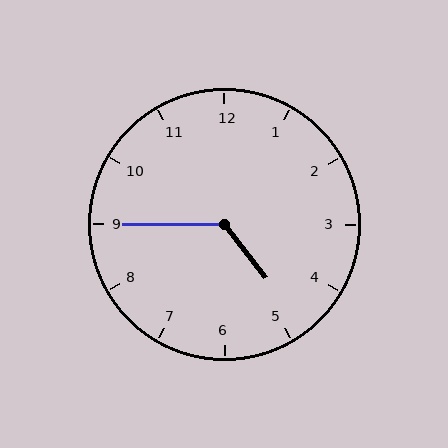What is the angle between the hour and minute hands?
Approximately 128 degrees.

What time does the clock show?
4:45.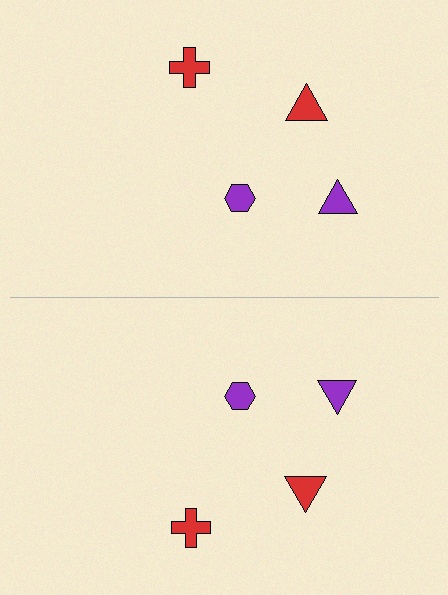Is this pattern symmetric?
Yes, this pattern has bilateral (reflection) symmetry.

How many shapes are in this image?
There are 8 shapes in this image.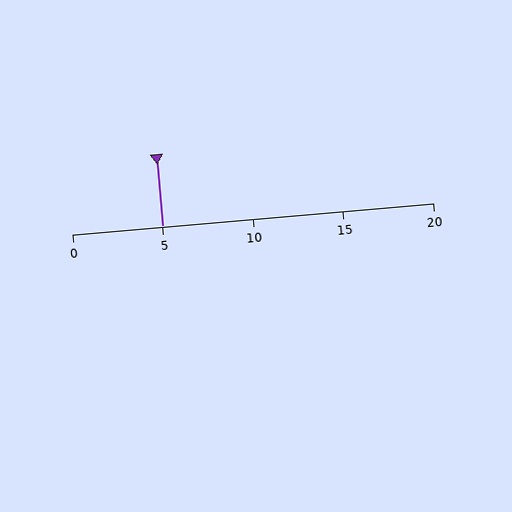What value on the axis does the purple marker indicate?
The marker indicates approximately 5.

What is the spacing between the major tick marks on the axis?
The major ticks are spaced 5 apart.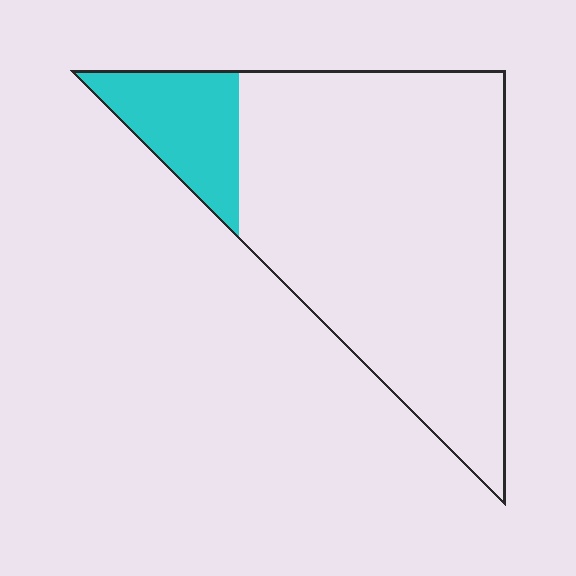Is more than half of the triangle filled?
No.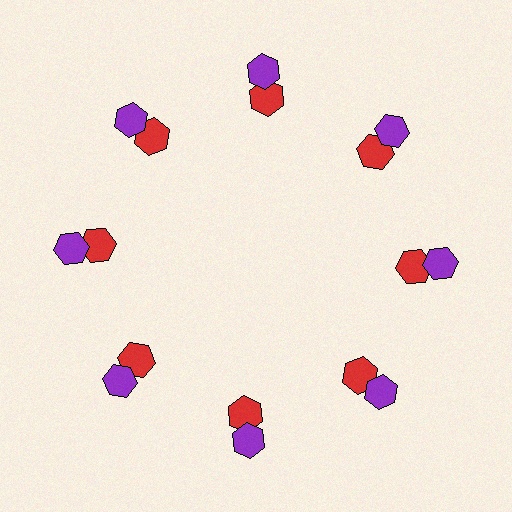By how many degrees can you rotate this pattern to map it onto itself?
The pattern maps onto itself every 45 degrees of rotation.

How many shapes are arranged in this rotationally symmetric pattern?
There are 16 shapes, arranged in 8 groups of 2.